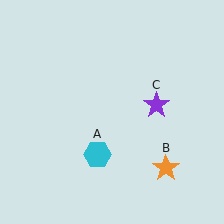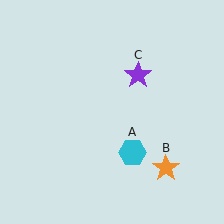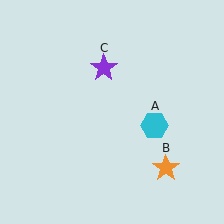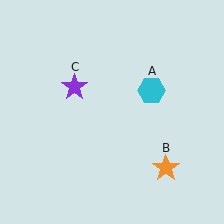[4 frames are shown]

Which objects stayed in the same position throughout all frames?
Orange star (object B) remained stationary.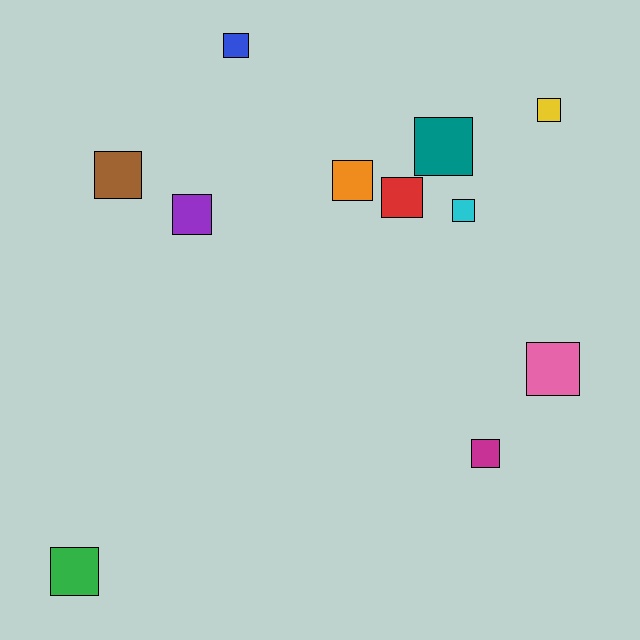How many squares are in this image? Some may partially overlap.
There are 11 squares.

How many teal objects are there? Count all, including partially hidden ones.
There is 1 teal object.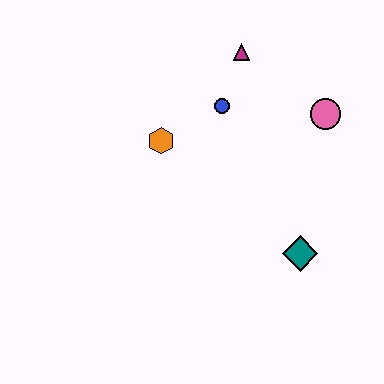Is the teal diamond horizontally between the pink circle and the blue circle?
Yes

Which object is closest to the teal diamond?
The pink circle is closest to the teal diamond.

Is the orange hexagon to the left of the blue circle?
Yes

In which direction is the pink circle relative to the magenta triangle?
The pink circle is to the right of the magenta triangle.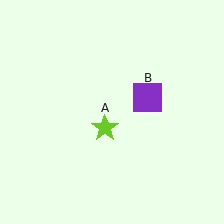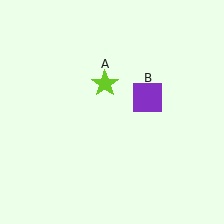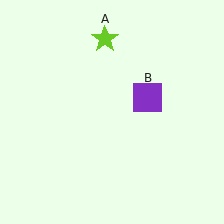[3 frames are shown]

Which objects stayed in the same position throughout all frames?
Purple square (object B) remained stationary.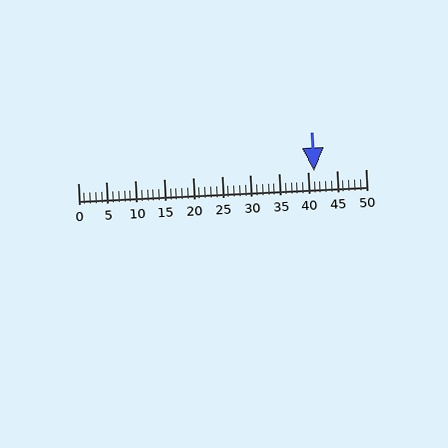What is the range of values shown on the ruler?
The ruler shows values from 0 to 50.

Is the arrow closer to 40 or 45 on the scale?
The arrow is closer to 40.